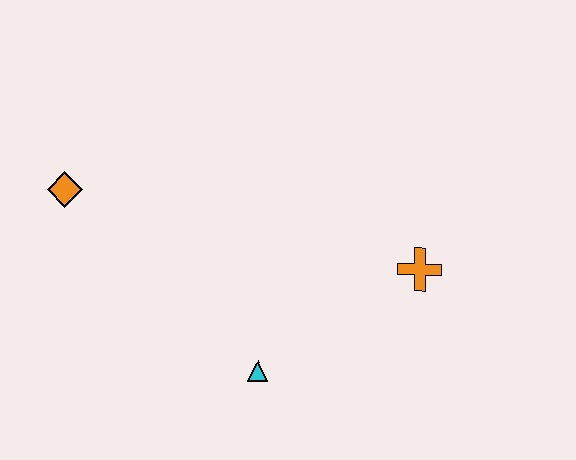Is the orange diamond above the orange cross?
Yes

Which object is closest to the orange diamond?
The cyan triangle is closest to the orange diamond.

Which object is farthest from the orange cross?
The orange diamond is farthest from the orange cross.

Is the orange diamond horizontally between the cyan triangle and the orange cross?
No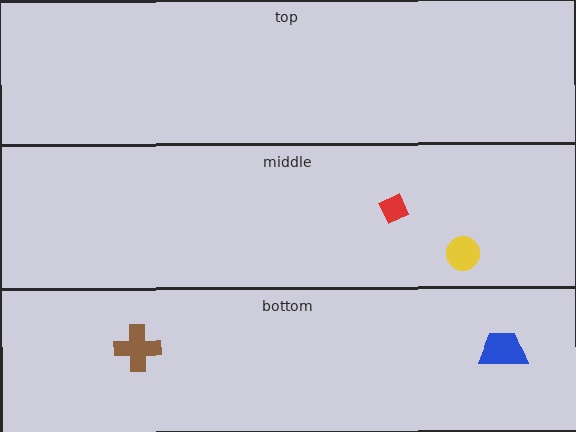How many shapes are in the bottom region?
2.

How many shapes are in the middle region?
2.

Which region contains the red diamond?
The middle region.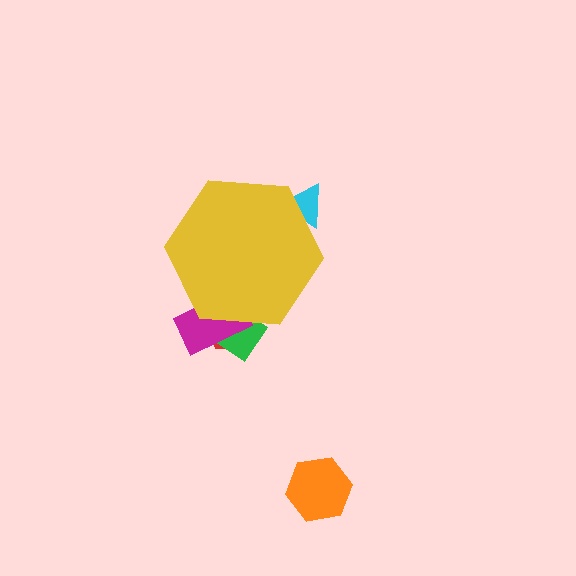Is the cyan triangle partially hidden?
Yes, the cyan triangle is partially hidden behind the yellow hexagon.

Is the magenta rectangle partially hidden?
Yes, the magenta rectangle is partially hidden behind the yellow hexagon.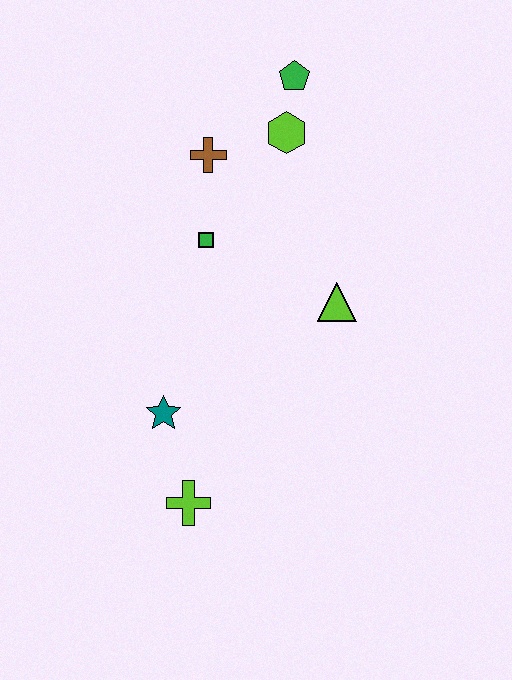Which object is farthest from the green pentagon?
The lime cross is farthest from the green pentagon.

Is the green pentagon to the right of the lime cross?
Yes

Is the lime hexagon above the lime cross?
Yes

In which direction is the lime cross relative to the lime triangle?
The lime cross is below the lime triangle.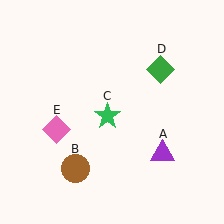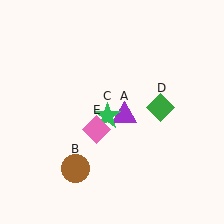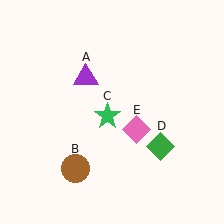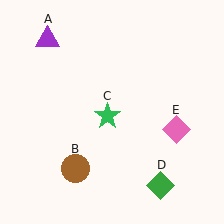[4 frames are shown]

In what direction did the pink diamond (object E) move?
The pink diamond (object E) moved right.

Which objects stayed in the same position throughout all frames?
Brown circle (object B) and green star (object C) remained stationary.